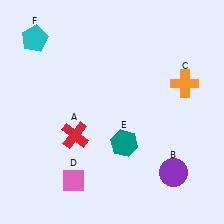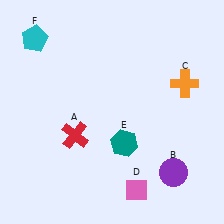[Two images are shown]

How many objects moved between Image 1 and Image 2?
1 object moved between the two images.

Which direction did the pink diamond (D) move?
The pink diamond (D) moved right.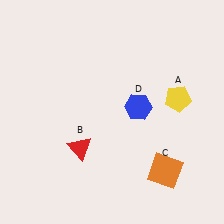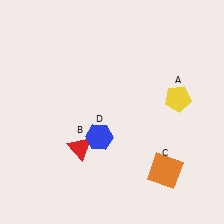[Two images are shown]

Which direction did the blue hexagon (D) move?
The blue hexagon (D) moved left.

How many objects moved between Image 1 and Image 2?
1 object moved between the two images.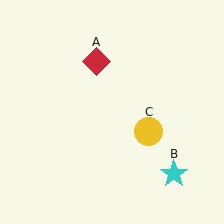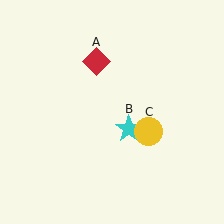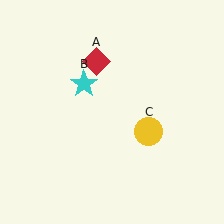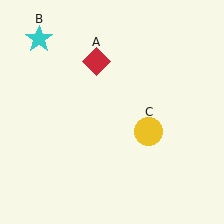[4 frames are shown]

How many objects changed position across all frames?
1 object changed position: cyan star (object B).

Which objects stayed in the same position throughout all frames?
Red diamond (object A) and yellow circle (object C) remained stationary.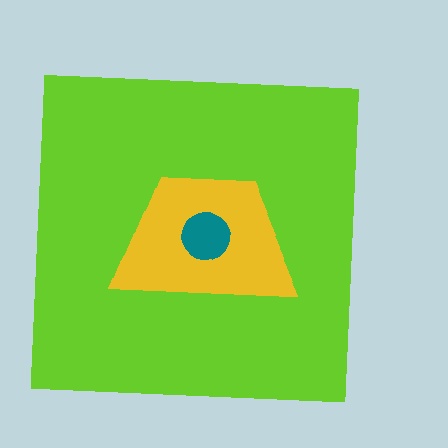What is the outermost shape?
The lime square.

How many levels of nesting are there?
3.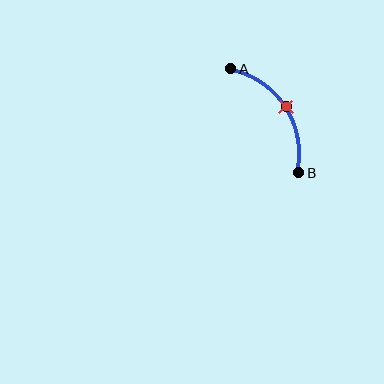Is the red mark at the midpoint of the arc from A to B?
Yes. The red mark lies on the arc at equal arc-length from both A and B — it is the arc midpoint.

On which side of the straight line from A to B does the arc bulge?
The arc bulges to the right of the straight line connecting A and B.